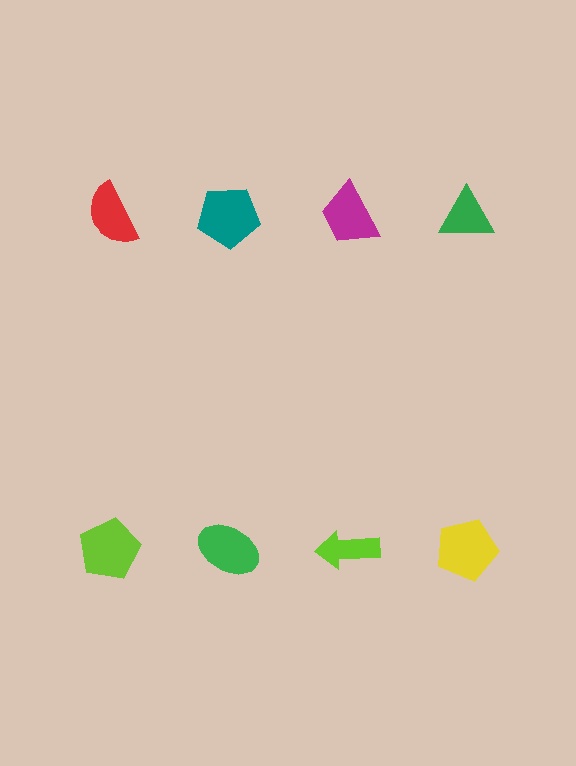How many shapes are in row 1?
4 shapes.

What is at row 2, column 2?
A green ellipse.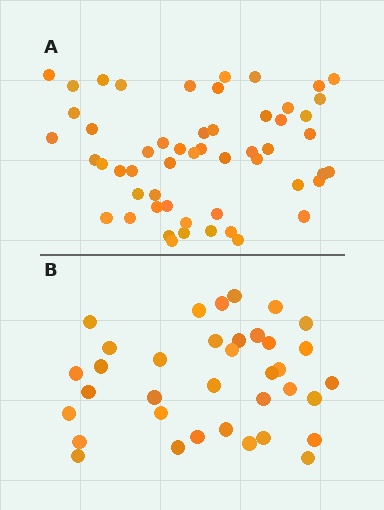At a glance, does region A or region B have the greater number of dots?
Region A (the top region) has more dots.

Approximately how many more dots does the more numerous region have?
Region A has approximately 20 more dots than region B.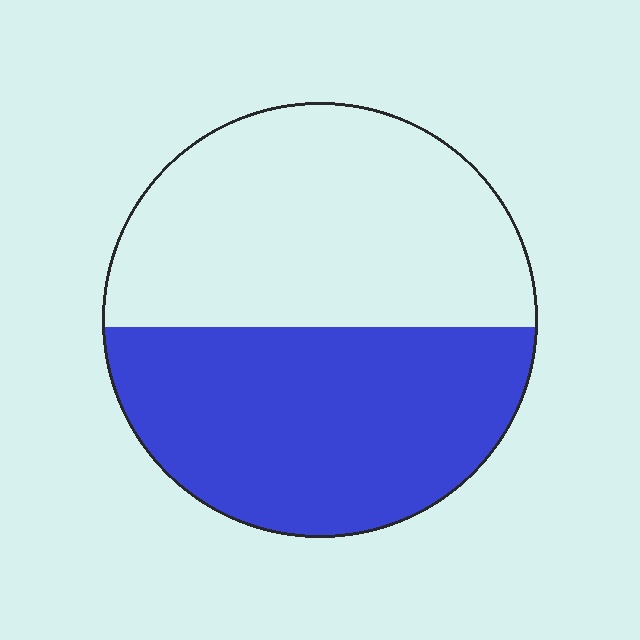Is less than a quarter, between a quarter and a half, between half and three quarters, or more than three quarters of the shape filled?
Between a quarter and a half.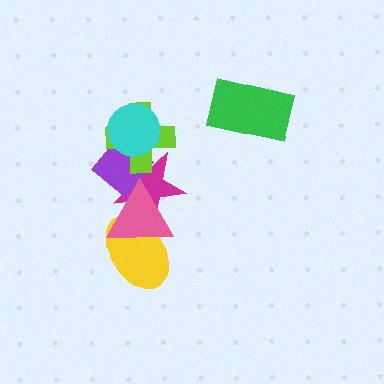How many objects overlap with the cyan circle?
2 objects overlap with the cyan circle.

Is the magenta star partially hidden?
Yes, it is partially covered by another shape.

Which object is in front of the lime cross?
The cyan circle is in front of the lime cross.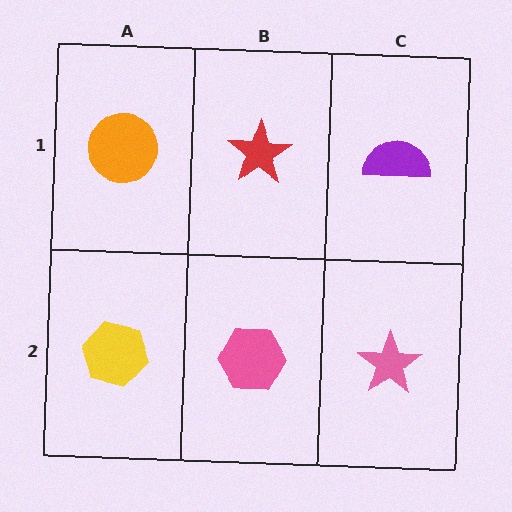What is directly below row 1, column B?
A pink hexagon.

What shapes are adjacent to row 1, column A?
A yellow hexagon (row 2, column A), a red star (row 1, column B).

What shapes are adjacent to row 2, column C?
A purple semicircle (row 1, column C), a pink hexagon (row 2, column B).